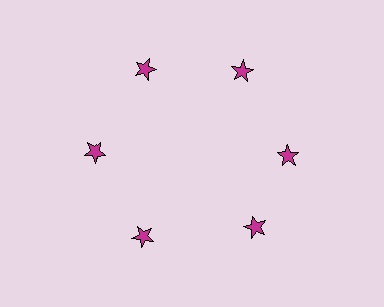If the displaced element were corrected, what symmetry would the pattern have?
It would have 6-fold rotational symmetry — the pattern would map onto itself every 60 degrees.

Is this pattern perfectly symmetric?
No. The 6 magenta stars are arranged in a ring, but one element near the 5 o'clock position is rotated out of alignment along the ring, breaking the 6-fold rotational symmetry.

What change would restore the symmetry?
The symmetry would be restored by rotating it back into even spacing with its neighbors so that all 6 stars sit at equal angles and equal distance from the center.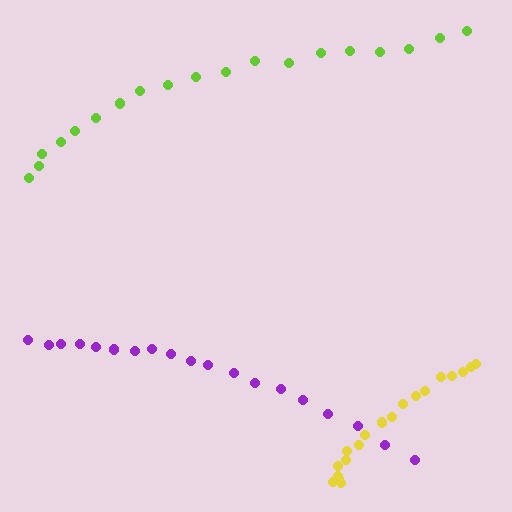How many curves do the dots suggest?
There are 3 distinct paths.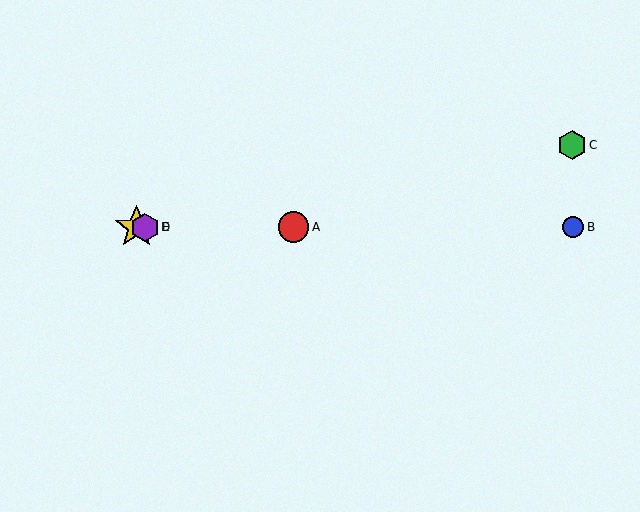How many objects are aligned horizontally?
4 objects (A, B, D, E) are aligned horizontally.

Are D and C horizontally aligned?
No, D is at y≈227 and C is at y≈145.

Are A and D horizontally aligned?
Yes, both are at y≈227.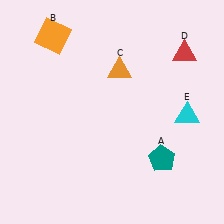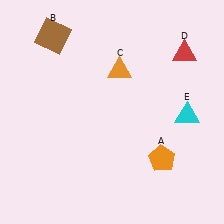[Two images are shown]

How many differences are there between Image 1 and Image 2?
There are 2 differences between the two images.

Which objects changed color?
A changed from teal to orange. B changed from orange to brown.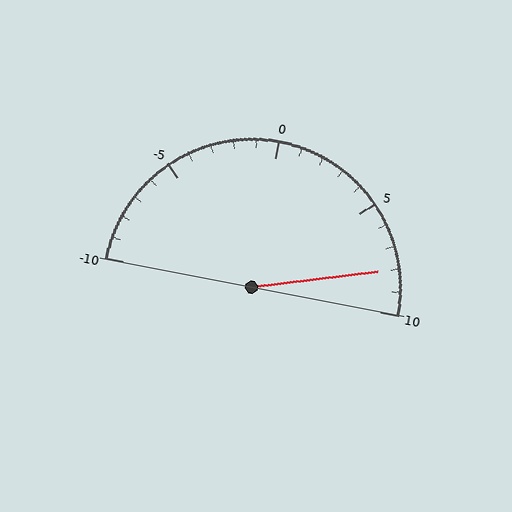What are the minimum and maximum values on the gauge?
The gauge ranges from -10 to 10.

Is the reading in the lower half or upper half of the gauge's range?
The reading is in the upper half of the range (-10 to 10).